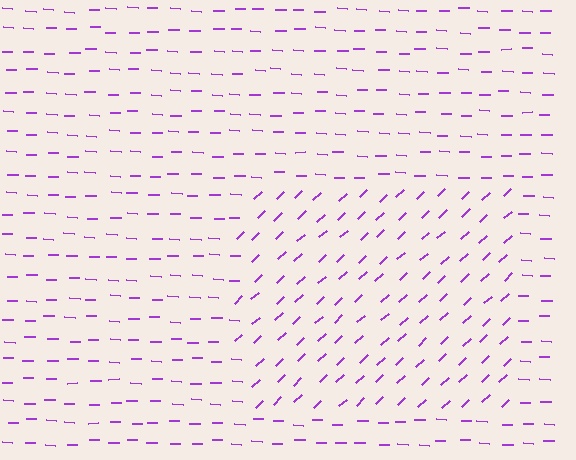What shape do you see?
I see a rectangle.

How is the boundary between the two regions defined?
The boundary is defined purely by a change in line orientation (approximately 45 degrees difference). All lines are the same color and thickness.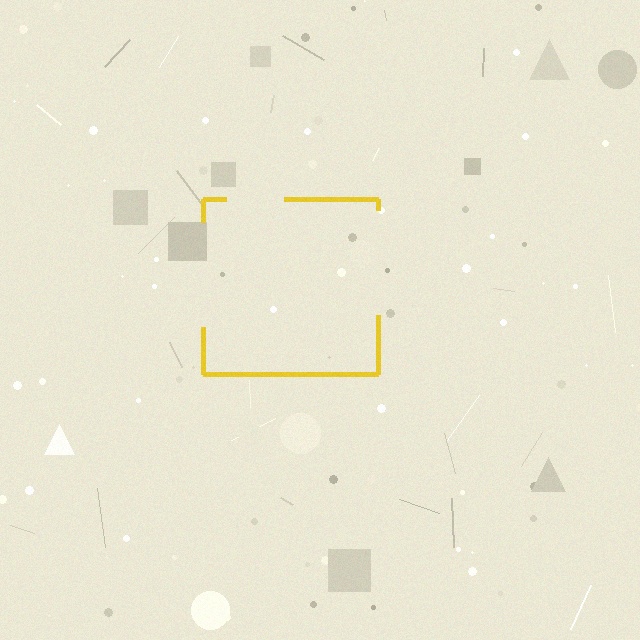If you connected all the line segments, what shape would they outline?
They would outline a square.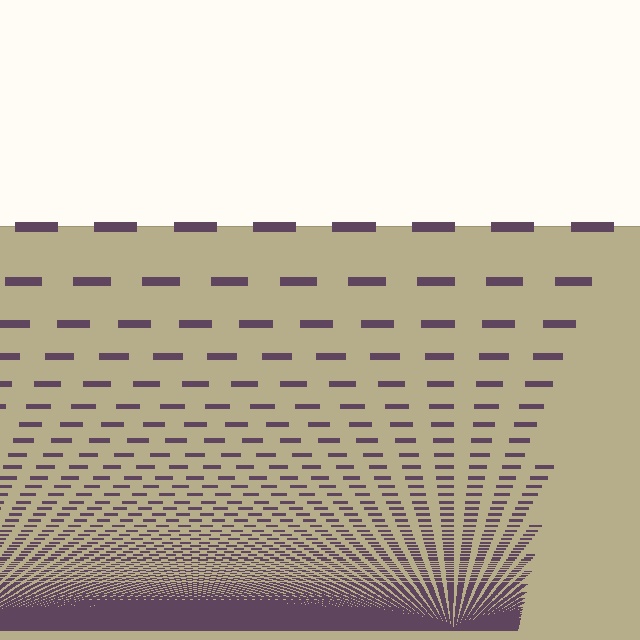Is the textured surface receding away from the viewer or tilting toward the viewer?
The surface appears to tilt toward the viewer. Texture elements get larger and sparser toward the top.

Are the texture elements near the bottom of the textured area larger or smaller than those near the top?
Smaller. The gradient is inverted — elements near the bottom are smaller and denser.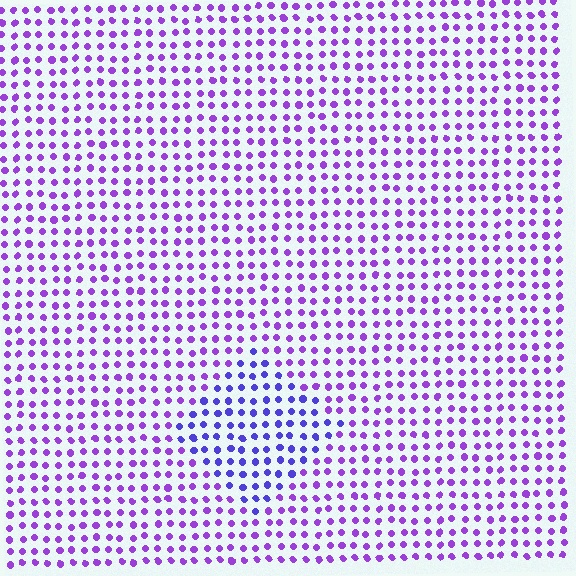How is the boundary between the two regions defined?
The boundary is defined purely by a slight shift in hue (about 30 degrees). Spacing, size, and orientation are identical on both sides.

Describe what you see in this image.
The image is filled with small purple elements in a uniform arrangement. A diamond-shaped region is visible where the elements are tinted to a slightly different hue, forming a subtle color boundary.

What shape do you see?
I see a diamond.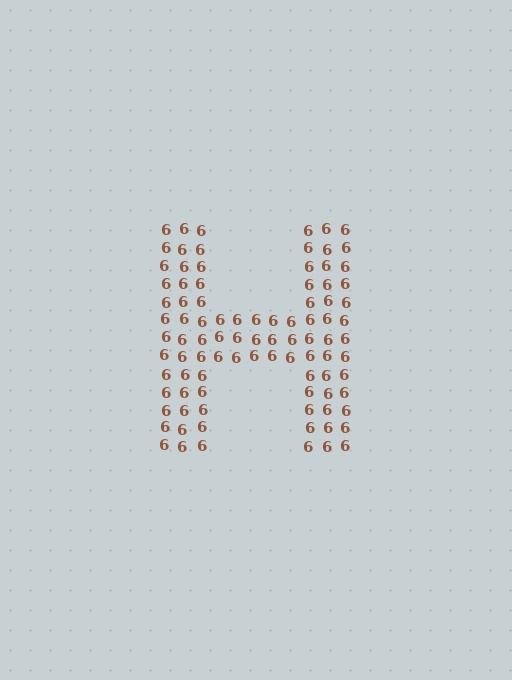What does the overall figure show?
The overall figure shows the letter H.